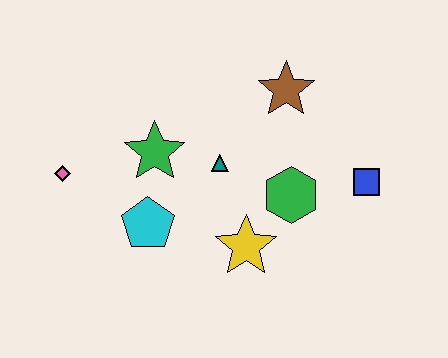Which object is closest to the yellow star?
The green hexagon is closest to the yellow star.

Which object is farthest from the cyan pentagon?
The blue square is farthest from the cyan pentagon.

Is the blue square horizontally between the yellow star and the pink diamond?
No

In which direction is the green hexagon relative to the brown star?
The green hexagon is below the brown star.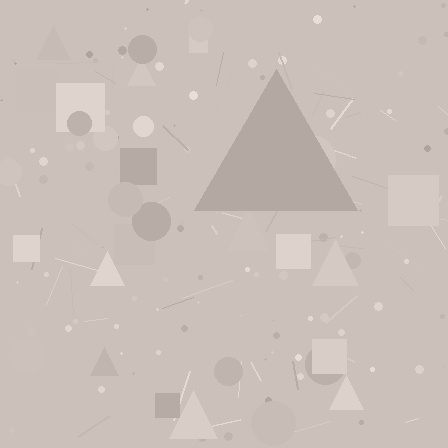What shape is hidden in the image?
A triangle is hidden in the image.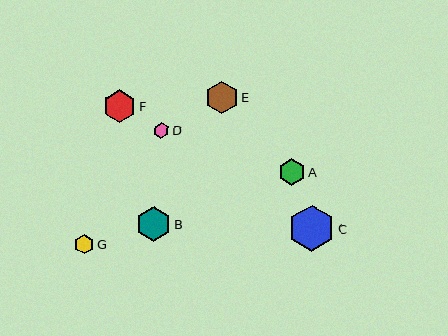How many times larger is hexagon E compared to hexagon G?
Hexagon E is approximately 1.7 times the size of hexagon G.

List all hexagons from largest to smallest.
From largest to smallest: C, B, F, E, A, G, D.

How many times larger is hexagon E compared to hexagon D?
Hexagon E is approximately 2.2 times the size of hexagon D.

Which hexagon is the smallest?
Hexagon D is the smallest with a size of approximately 15 pixels.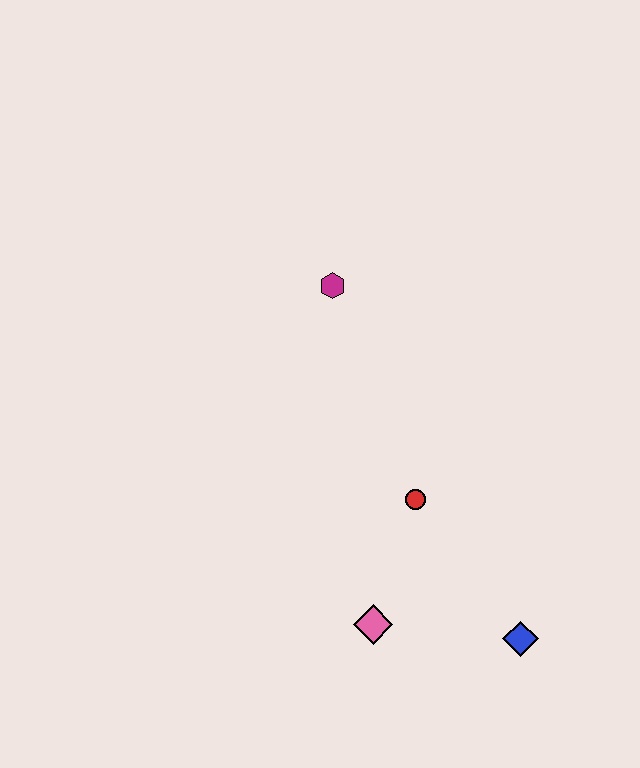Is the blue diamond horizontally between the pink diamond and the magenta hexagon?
No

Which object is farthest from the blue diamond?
The magenta hexagon is farthest from the blue diamond.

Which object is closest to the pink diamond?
The red circle is closest to the pink diamond.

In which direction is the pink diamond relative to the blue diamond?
The pink diamond is to the left of the blue diamond.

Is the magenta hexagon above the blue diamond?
Yes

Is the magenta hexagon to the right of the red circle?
No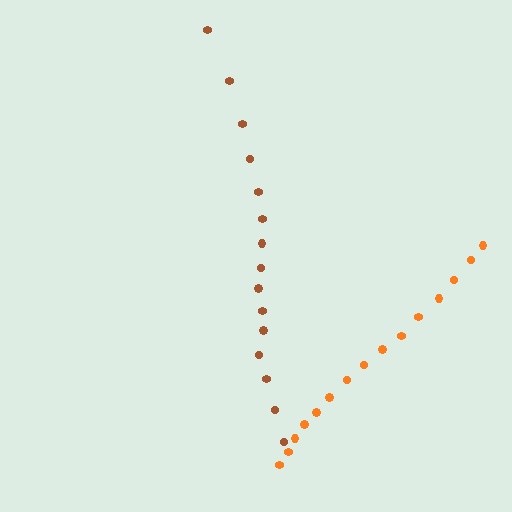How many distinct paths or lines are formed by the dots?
There are 2 distinct paths.